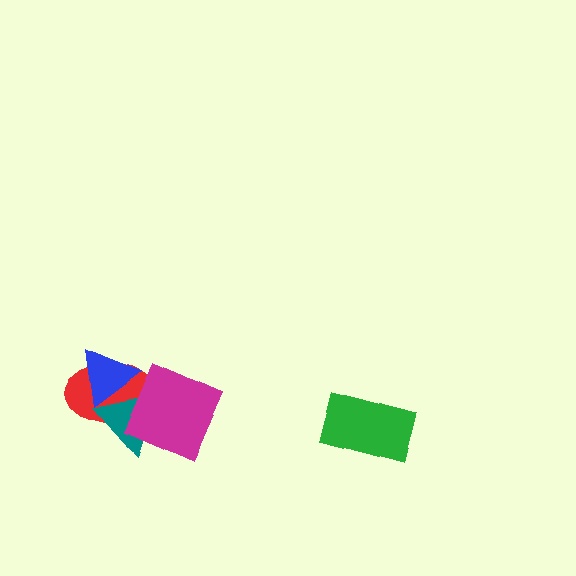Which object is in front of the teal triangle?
The magenta square is in front of the teal triangle.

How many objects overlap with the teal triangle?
3 objects overlap with the teal triangle.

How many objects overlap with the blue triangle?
2 objects overlap with the blue triangle.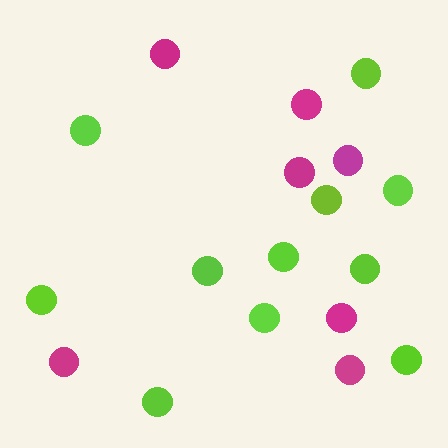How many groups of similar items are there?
There are 2 groups: one group of lime circles (11) and one group of magenta circles (7).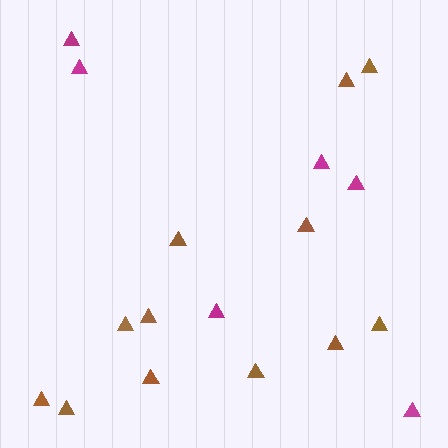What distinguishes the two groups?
There are 2 groups: one group of magenta triangles (6) and one group of brown triangles (12).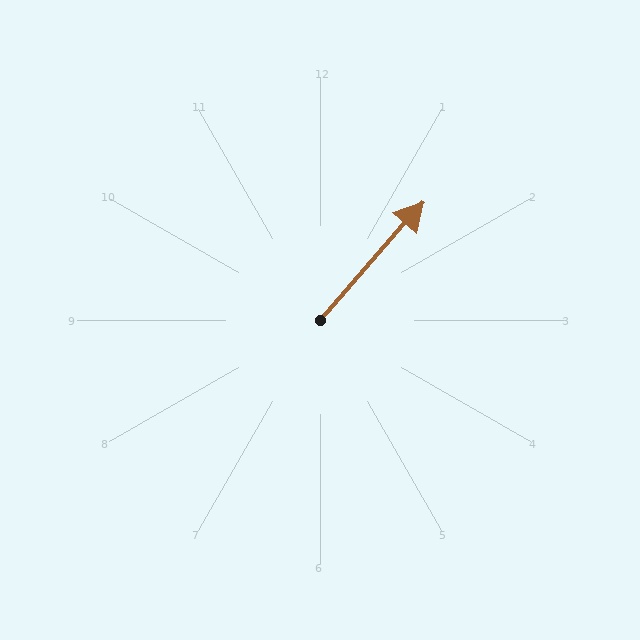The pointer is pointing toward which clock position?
Roughly 1 o'clock.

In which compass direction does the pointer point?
Northeast.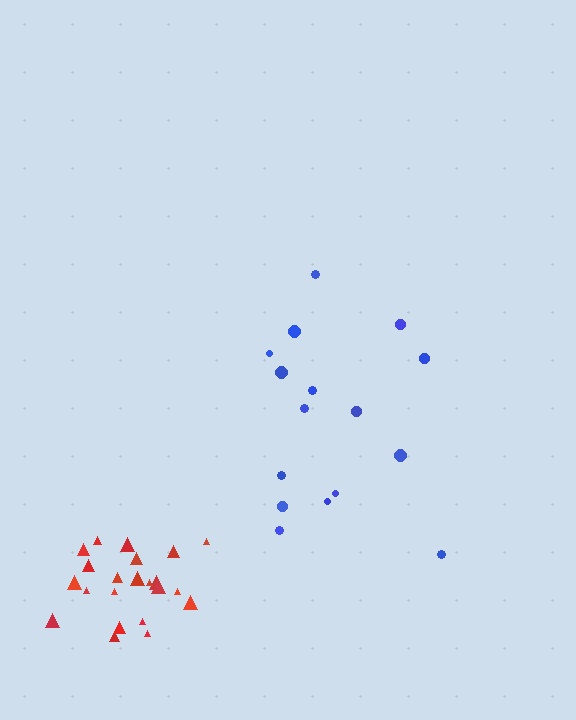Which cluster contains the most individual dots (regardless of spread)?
Red (22).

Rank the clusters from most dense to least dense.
red, blue.